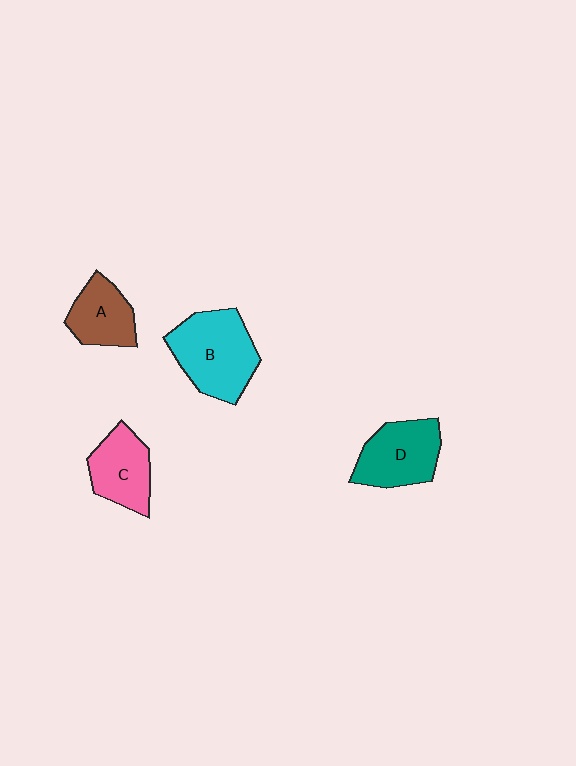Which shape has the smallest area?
Shape A (brown).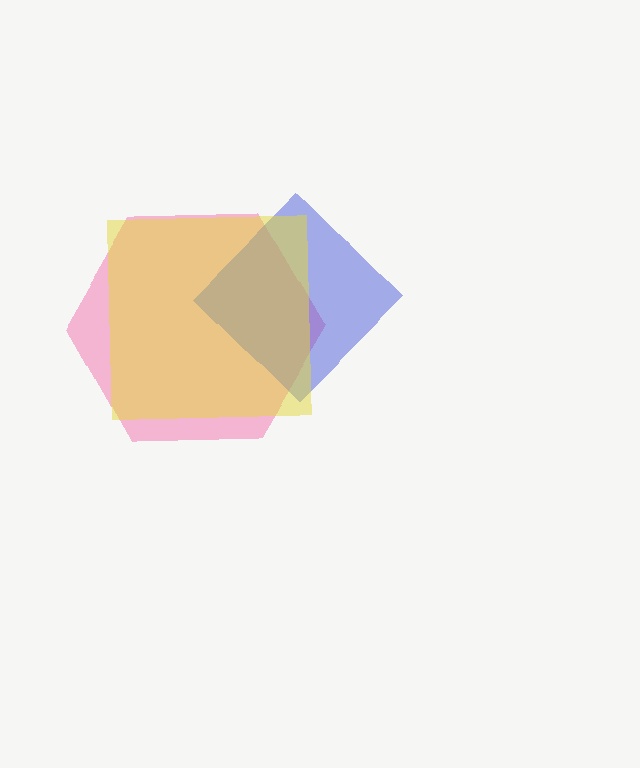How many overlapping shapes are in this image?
There are 3 overlapping shapes in the image.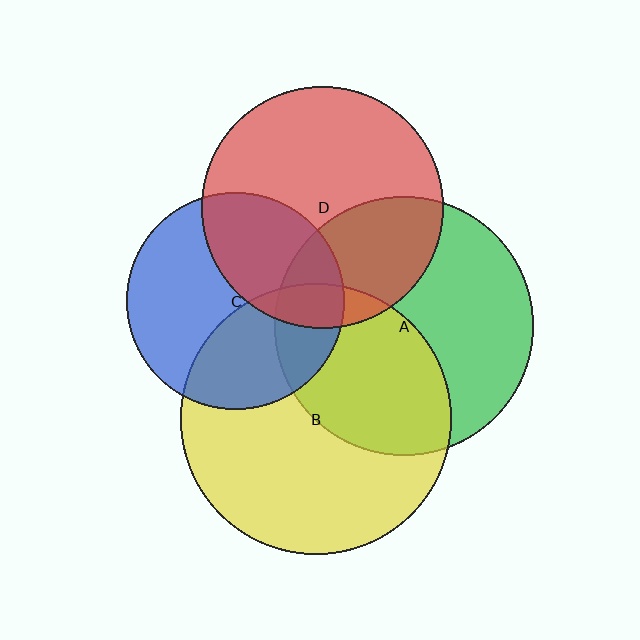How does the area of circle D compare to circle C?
Approximately 1.2 times.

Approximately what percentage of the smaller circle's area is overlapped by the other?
Approximately 10%.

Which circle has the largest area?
Circle B (yellow).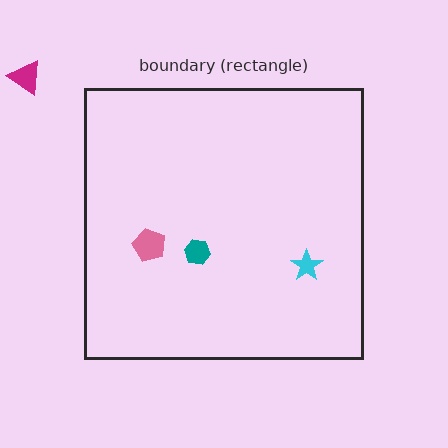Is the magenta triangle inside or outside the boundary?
Outside.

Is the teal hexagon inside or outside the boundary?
Inside.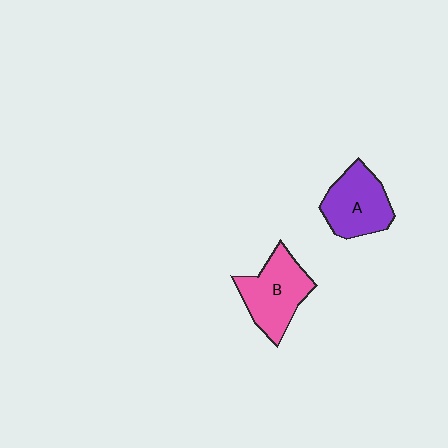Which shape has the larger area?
Shape B (pink).